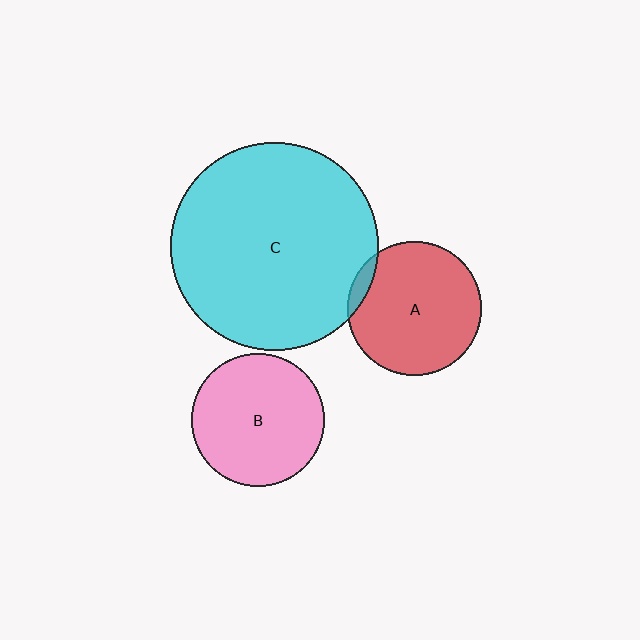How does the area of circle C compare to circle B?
Approximately 2.5 times.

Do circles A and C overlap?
Yes.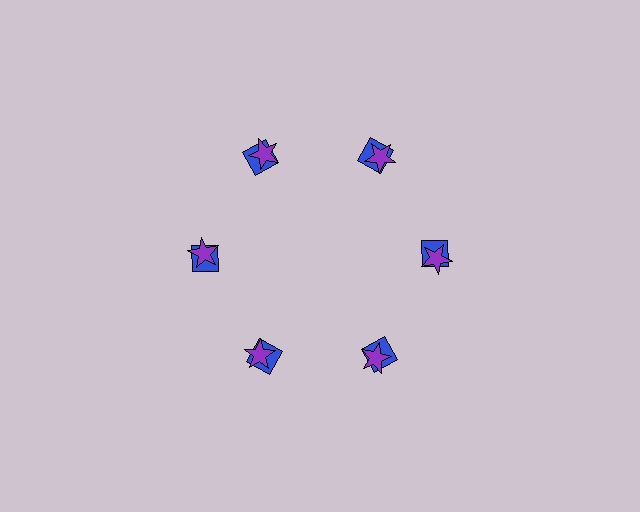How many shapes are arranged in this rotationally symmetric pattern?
There are 12 shapes, arranged in 6 groups of 2.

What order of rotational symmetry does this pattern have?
This pattern has 6-fold rotational symmetry.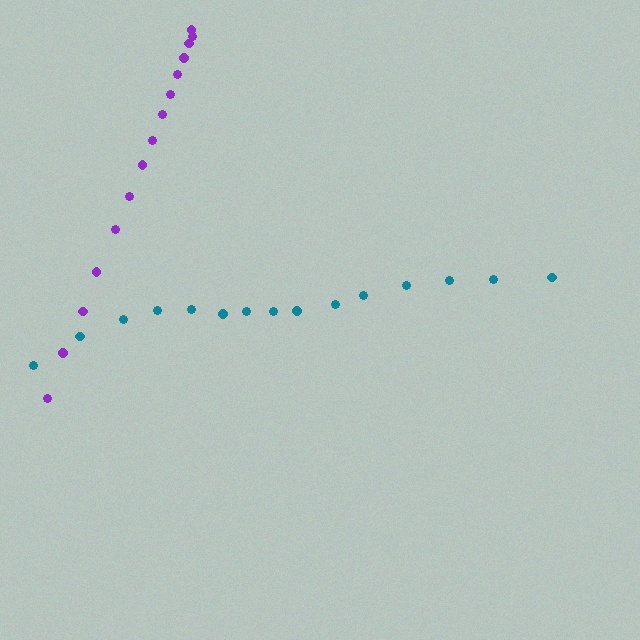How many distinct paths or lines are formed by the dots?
There are 2 distinct paths.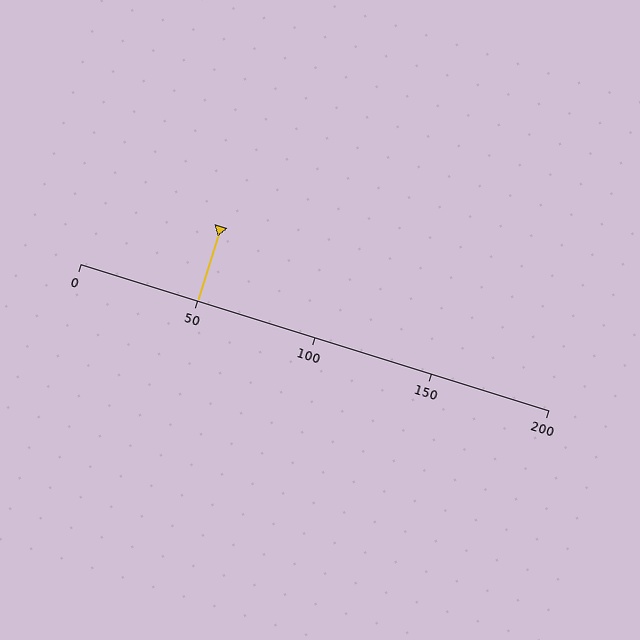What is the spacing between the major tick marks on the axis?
The major ticks are spaced 50 apart.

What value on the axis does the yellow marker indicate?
The marker indicates approximately 50.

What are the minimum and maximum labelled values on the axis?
The axis runs from 0 to 200.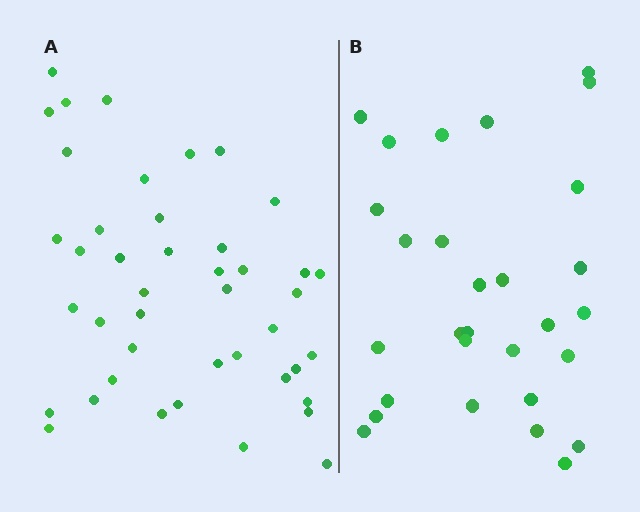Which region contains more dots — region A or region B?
Region A (the left region) has more dots.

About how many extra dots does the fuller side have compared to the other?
Region A has approximately 15 more dots than region B.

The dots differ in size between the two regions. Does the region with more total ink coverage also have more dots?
No. Region B has more total ink coverage because its dots are larger, but region A actually contains more individual dots. Total area can be misleading — the number of items is what matters here.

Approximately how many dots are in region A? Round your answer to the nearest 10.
About 40 dots. (The exact count is 43, which rounds to 40.)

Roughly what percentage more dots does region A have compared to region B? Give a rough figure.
About 50% more.